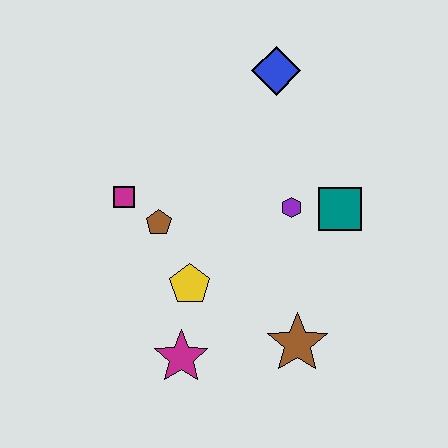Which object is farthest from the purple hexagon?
The magenta star is farthest from the purple hexagon.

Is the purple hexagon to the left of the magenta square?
No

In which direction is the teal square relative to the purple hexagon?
The teal square is to the right of the purple hexagon.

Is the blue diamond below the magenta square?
No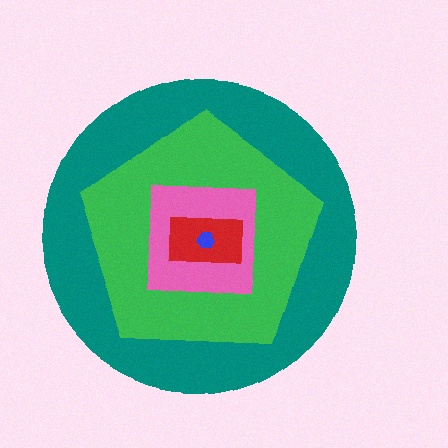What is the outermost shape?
The teal circle.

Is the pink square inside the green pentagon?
Yes.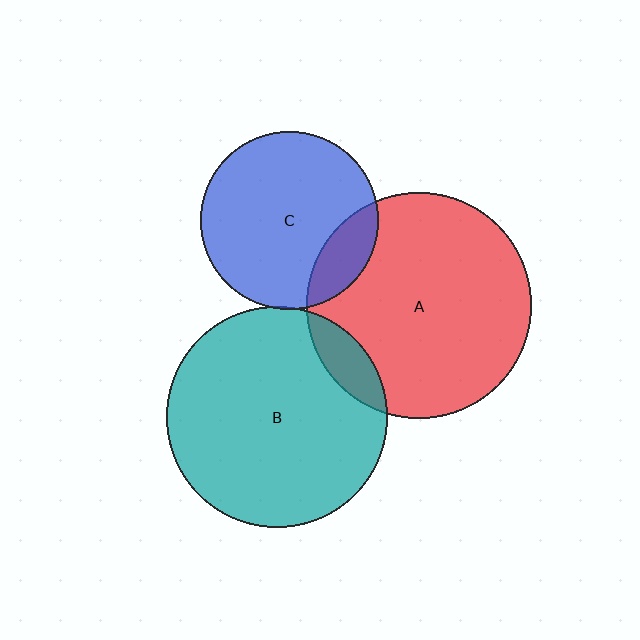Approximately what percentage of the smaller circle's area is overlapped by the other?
Approximately 15%.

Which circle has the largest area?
Circle A (red).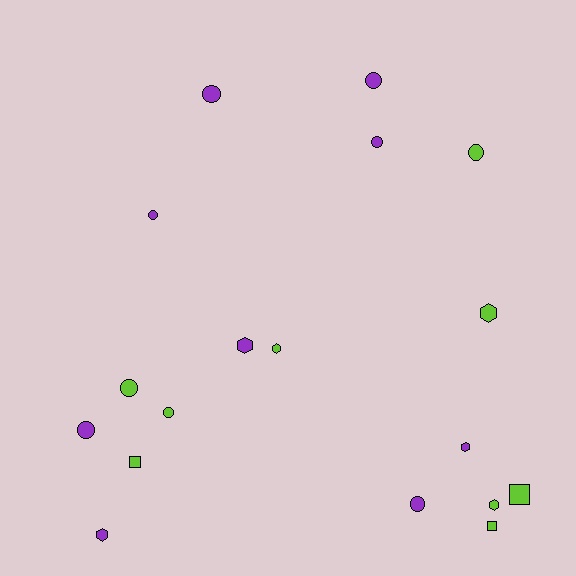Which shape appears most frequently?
Circle, with 9 objects.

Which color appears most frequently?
Lime, with 9 objects.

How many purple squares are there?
There are no purple squares.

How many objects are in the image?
There are 18 objects.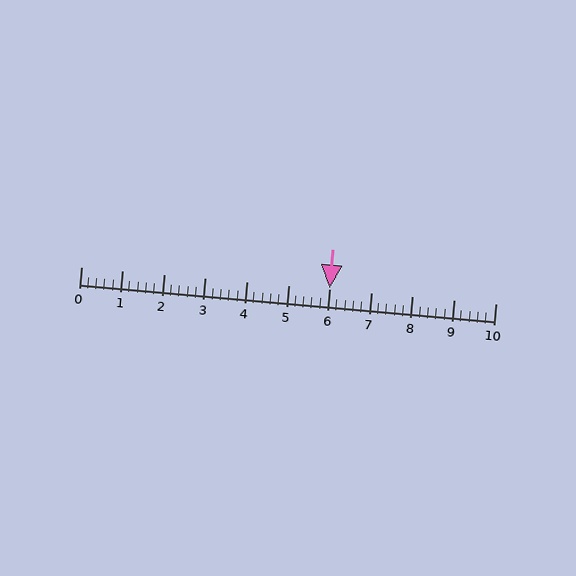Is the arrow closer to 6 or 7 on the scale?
The arrow is closer to 6.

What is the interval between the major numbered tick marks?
The major tick marks are spaced 1 units apart.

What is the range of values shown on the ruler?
The ruler shows values from 0 to 10.